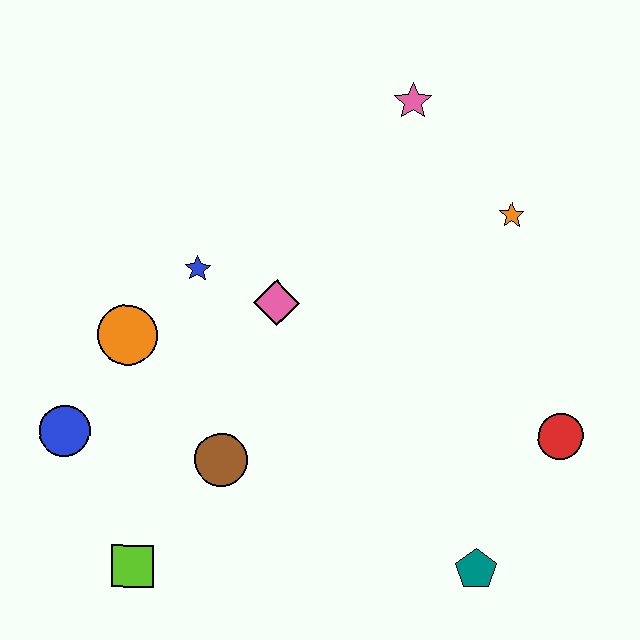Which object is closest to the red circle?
The teal pentagon is closest to the red circle.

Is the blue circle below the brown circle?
No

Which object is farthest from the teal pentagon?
The pink star is farthest from the teal pentagon.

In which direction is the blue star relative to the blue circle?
The blue star is above the blue circle.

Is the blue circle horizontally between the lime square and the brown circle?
No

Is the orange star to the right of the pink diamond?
Yes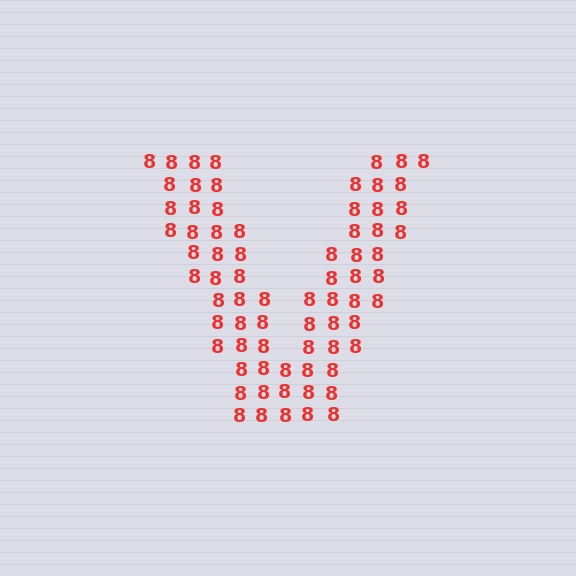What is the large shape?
The large shape is the letter V.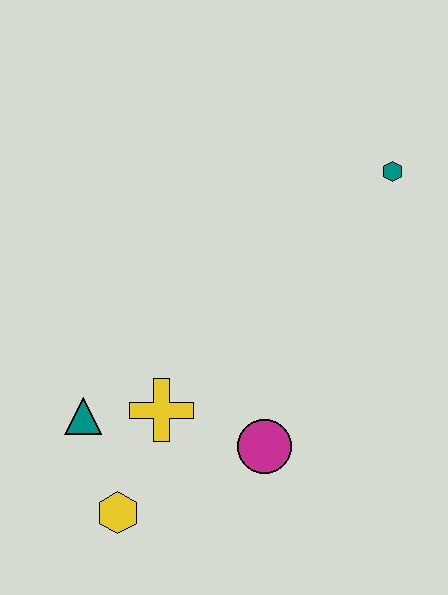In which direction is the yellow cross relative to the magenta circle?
The yellow cross is to the left of the magenta circle.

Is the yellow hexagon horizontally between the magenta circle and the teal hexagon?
No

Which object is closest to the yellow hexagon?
The teal triangle is closest to the yellow hexagon.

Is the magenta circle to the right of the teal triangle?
Yes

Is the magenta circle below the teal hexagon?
Yes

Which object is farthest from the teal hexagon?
The yellow hexagon is farthest from the teal hexagon.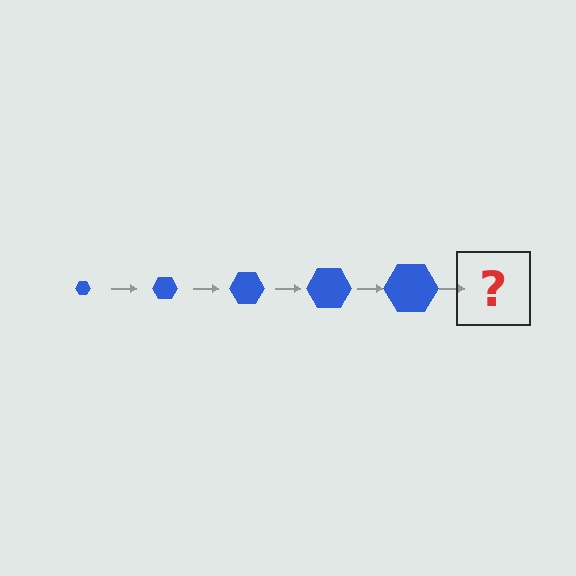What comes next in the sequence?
The next element should be a blue hexagon, larger than the previous one.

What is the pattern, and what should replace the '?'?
The pattern is that the hexagon gets progressively larger each step. The '?' should be a blue hexagon, larger than the previous one.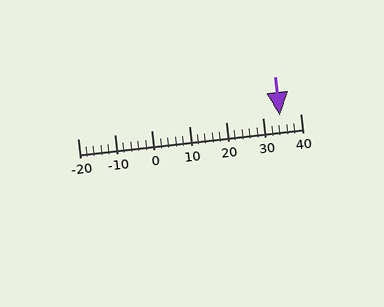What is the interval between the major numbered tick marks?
The major tick marks are spaced 10 units apart.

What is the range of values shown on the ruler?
The ruler shows values from -20 to 40.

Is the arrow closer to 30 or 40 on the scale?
The arrow is closer to 30.